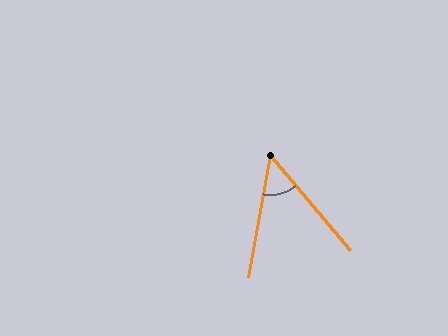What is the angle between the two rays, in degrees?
Approximately 50 degrees.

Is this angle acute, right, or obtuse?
It is acute.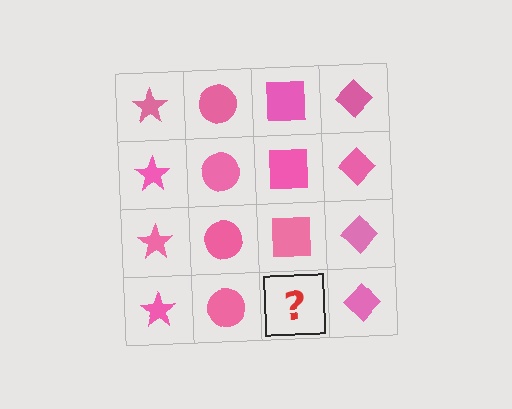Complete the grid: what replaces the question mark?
The question mark should be replaced with a pink square.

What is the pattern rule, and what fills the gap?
The rule is that each column has a consistent shape. The gap should be filled with a pink square.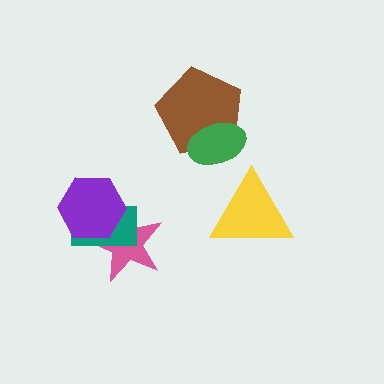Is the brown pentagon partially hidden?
Yes, it is partially covered by another shape.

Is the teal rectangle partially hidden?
Yes, it is partially covered by another shape.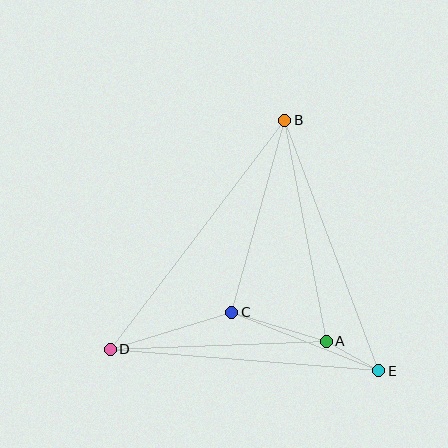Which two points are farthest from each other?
Points B and D are farthest from each other.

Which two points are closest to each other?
Points A and E are closest to each other.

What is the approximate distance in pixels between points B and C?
The distance between B and C is approximately 199 pixels.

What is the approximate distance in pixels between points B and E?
The distance between B and E is approximately 268 pixels.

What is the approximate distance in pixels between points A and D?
The distance between A and D is approximately 216 pixels.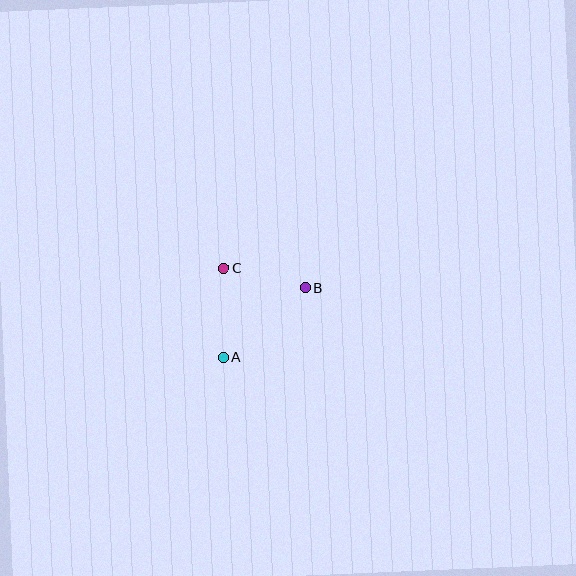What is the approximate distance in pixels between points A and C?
The distance between A and C is approximately 89 pixels.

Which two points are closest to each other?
Points B and C are closest to each other.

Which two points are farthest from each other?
Points A and B are farthest from each other.